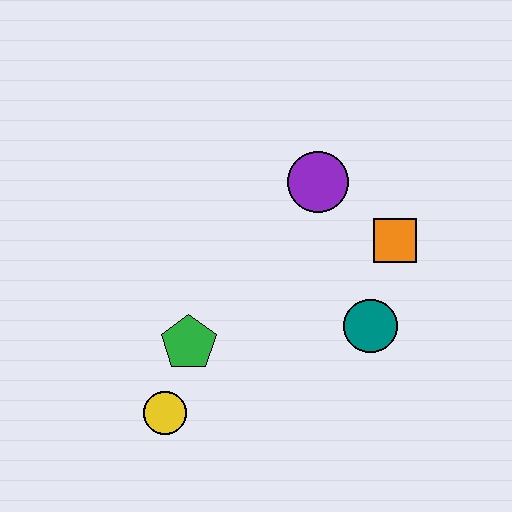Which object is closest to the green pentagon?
The yellow circle is closest to the green pentagon.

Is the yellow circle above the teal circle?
No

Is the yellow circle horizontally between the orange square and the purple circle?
No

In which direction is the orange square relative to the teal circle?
The orange square is above the teal circle.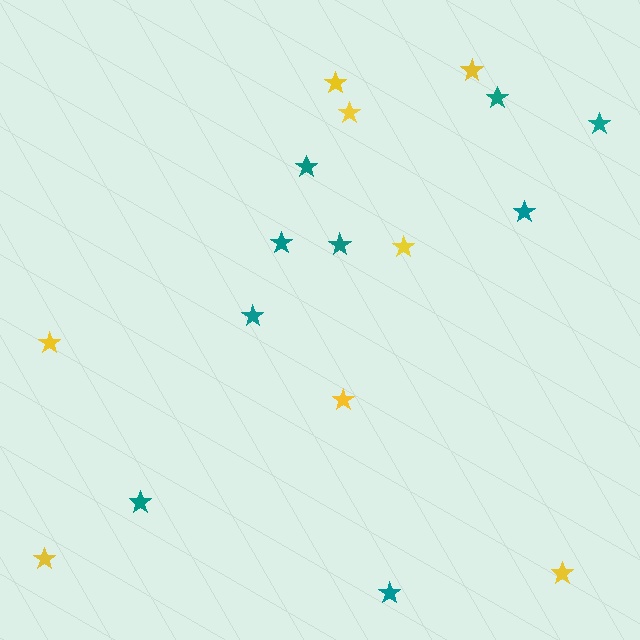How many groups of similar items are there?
There are 2 groups: one group of teal stars (9) and one group of yellow stars (8).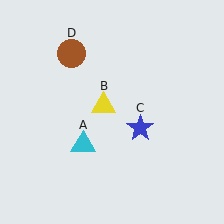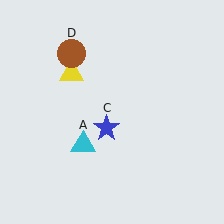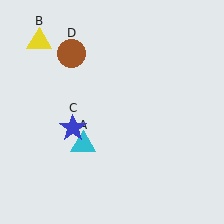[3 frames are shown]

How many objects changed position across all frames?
2 objects changed position: yellow triangle (object B), blue star (object C).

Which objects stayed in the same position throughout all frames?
Cyan triangle (object A) and brown circle (object D) remained stationary.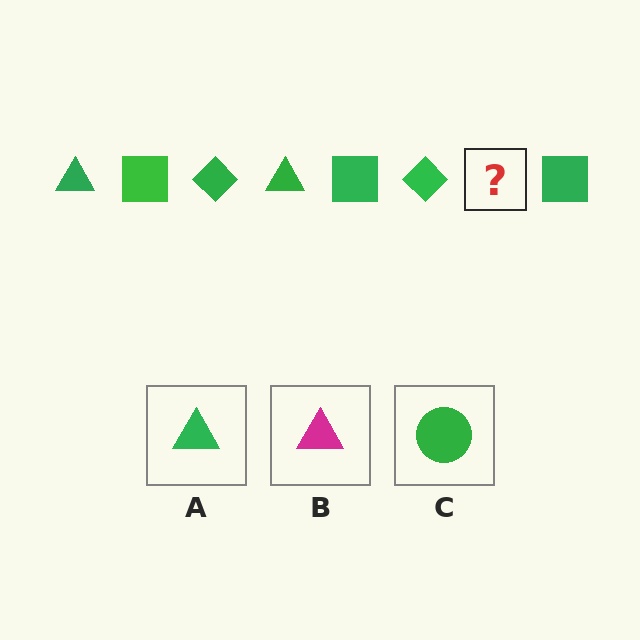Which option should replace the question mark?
Option A.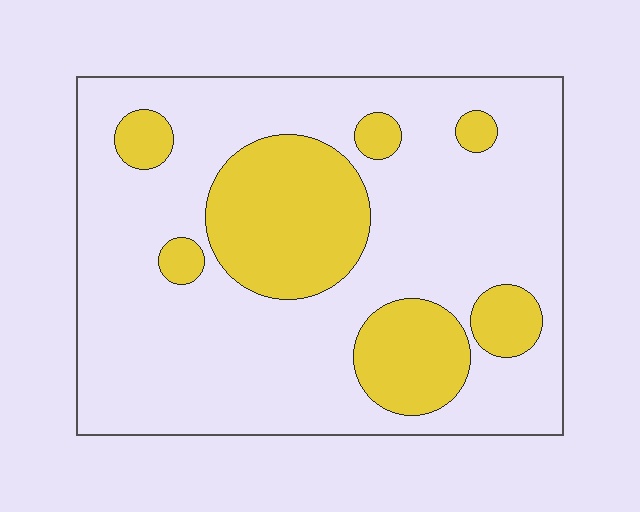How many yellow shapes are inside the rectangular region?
7.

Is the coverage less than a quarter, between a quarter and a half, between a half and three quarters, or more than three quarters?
Between a quarter and a half.